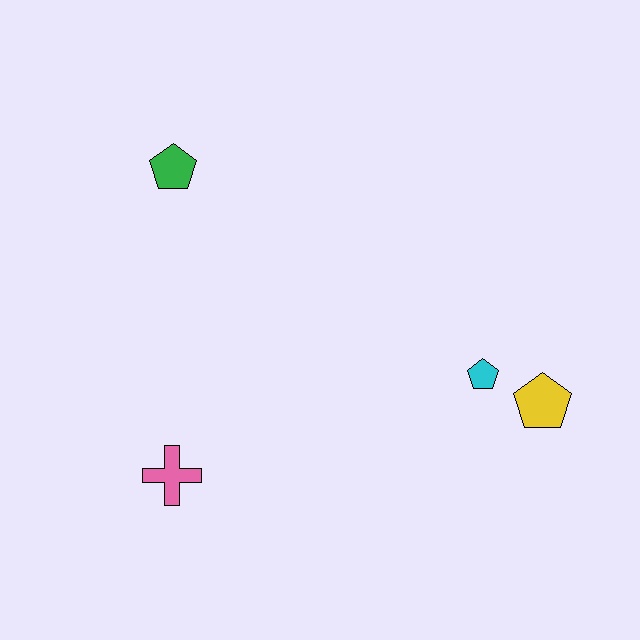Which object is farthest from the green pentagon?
The yellow pentagon is farthest from the green pentagon.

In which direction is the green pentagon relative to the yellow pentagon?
The green pentagon is to the left of the yellow pentagon.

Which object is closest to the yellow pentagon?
The cyan pentagon is closest to the yellow pentagon.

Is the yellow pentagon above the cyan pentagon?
No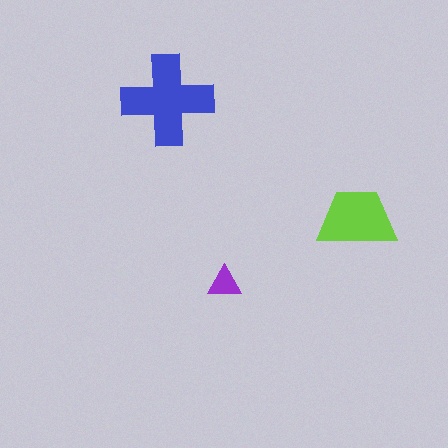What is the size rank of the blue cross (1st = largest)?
1st.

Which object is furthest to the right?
The lime trapezoid is rightmost.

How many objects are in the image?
There are 3 objects in the image.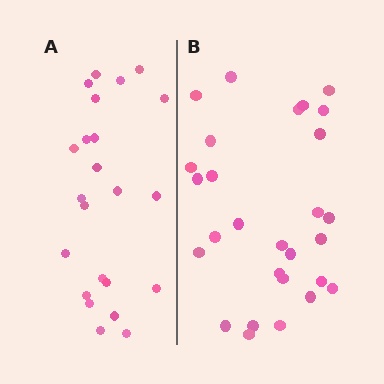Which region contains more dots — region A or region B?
Region B (the right region) has more dots.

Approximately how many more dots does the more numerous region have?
Region B has about 5 more dots than region A.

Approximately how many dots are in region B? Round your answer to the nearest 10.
About 30 dots. (The exact count is 28, which rounds to 30.)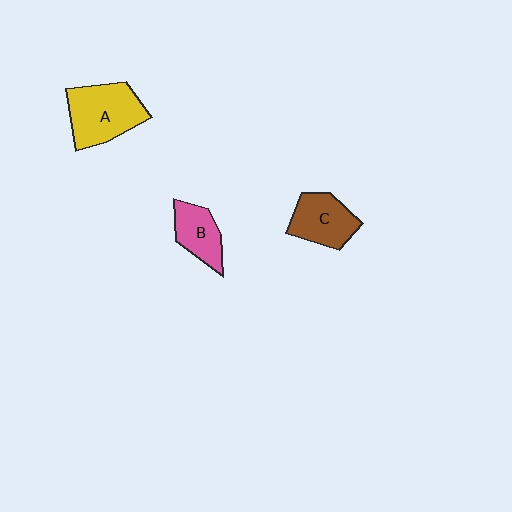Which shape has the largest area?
Shape A (yellow).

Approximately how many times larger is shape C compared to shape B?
Approximately 1.2 times.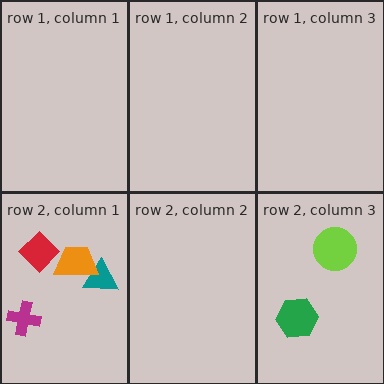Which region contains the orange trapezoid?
The row 2, column 1 region.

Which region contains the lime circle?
The row 2, column 3 region.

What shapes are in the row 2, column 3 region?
The green hexagon, the lime circle.